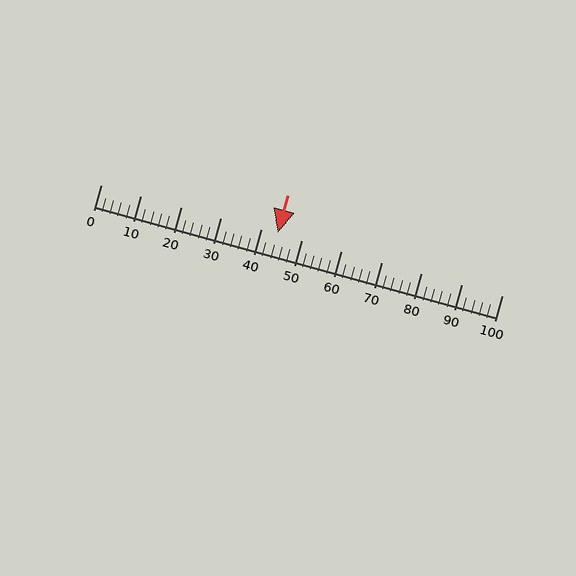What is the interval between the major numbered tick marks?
The major tick marks are spaced 10 units apart.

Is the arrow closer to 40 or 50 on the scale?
The arrow is closer to 40.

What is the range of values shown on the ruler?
The ruler shows values from 0 to 100.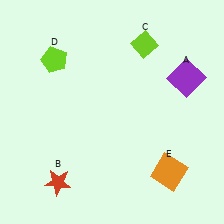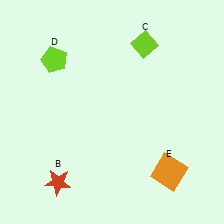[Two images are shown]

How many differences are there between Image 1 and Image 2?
There is 1 difference between the two images.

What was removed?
The purple square (A) was removed in Image 2.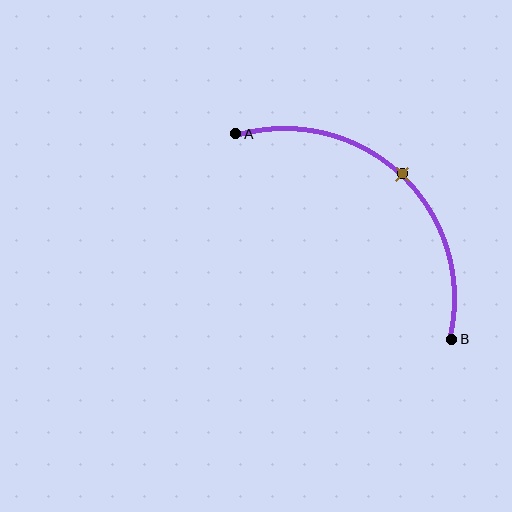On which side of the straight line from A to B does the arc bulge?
The arc bulges above and to the right of the straight line connecting A and B.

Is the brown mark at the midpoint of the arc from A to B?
Yes. The brown mark lies on the arc at equal arc-length from both A and B — it is the arc midpoint.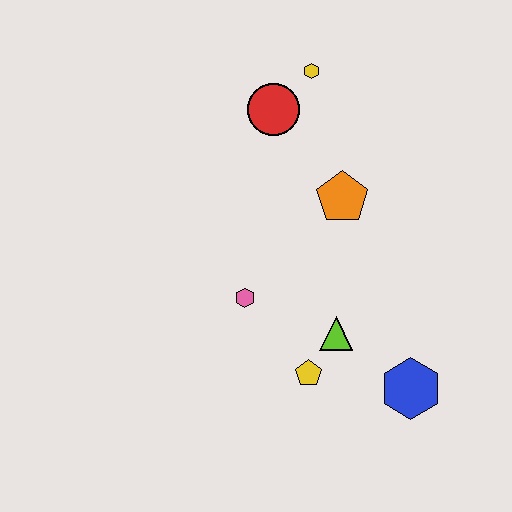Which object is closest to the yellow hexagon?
The red circle is closest to the yellow hexagon.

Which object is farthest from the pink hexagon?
The yellow hexagon is farthest from the pink hexagon.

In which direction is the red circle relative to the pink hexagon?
The red circle is above the pink hexagon.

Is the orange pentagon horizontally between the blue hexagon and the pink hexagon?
Yes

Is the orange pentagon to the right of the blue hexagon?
No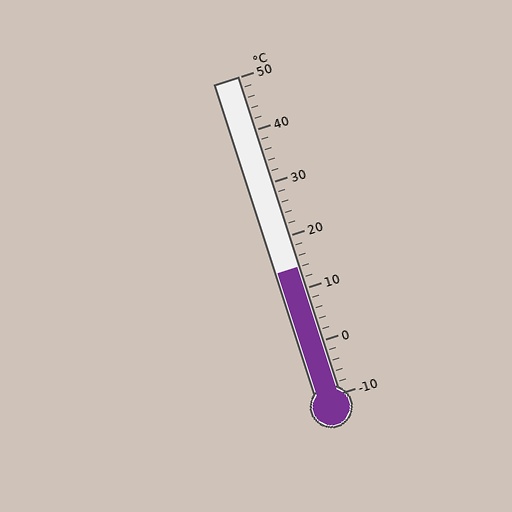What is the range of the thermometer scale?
The thermometer scale ranges from -10°C to 50°C.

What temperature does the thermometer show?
The thermometer shows approximately 14°C.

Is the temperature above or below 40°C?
The temperature is below 40°C.